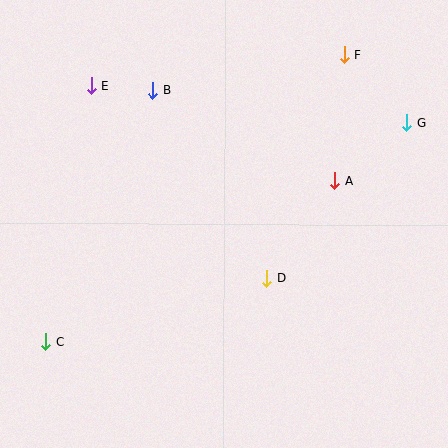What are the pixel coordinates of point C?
Point C is at (46, 342).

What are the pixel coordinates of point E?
Point E is at (91, 86).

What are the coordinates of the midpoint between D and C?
The midpoint between D and C is at (156, 310).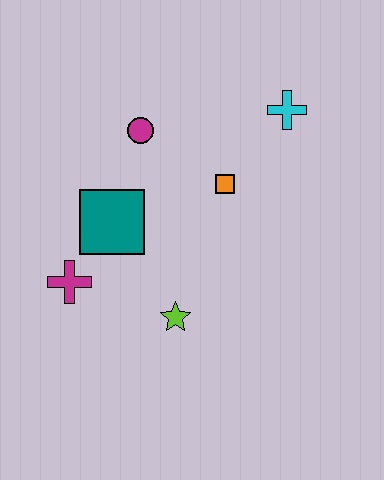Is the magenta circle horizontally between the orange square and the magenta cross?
Yes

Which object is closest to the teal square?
The magenta cross is closest to the teal square.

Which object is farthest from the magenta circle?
The lime star is farthest from the magenta circle.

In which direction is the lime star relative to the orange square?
The lime star is below the orange square.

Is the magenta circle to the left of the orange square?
Yes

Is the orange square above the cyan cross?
No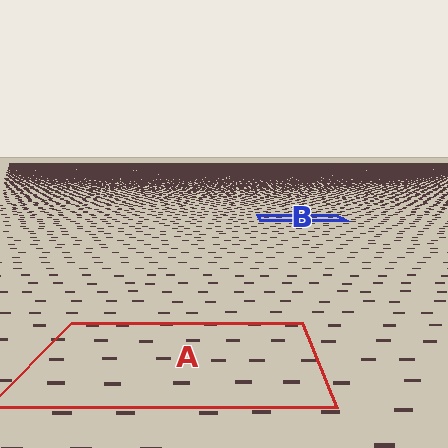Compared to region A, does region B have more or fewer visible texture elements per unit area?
Region B has more texture elements per unit area — they are packed more densely because it is farther away.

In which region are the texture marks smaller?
The texture marks are smaller in region B, because it is farther away.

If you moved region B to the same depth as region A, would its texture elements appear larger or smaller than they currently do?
They would appear larger. At a closer depth, the same texture elements are projected at a bigger on-screen size.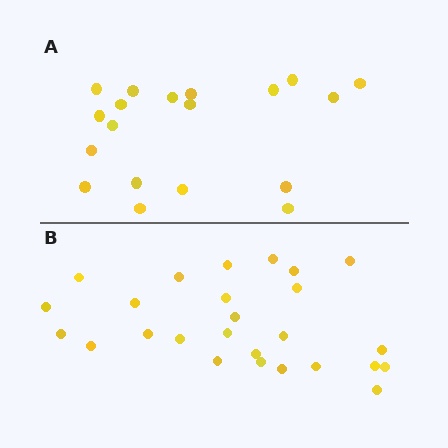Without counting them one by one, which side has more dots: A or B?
Region B (the bottom region) has more dots.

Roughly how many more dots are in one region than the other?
Region B has roughly 8 or so more dots than region A.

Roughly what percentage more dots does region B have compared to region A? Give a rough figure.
About 35% more.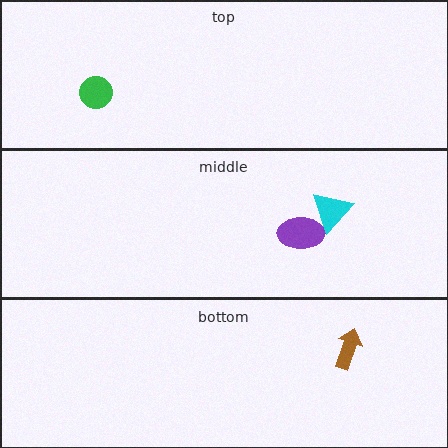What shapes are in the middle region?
The purple ellipse, the cyan triangle.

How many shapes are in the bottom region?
1.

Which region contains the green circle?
The top region.